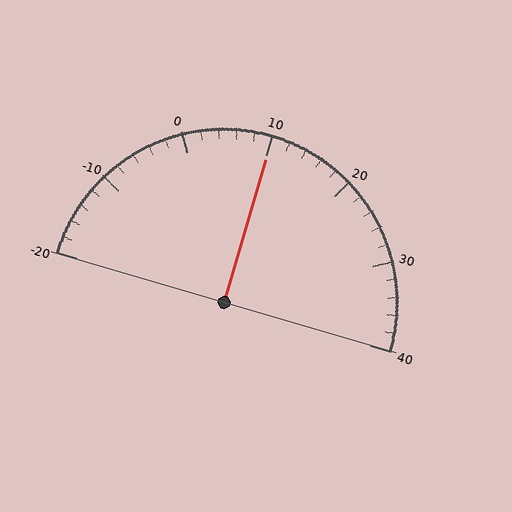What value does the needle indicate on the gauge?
The needle indicates approximately 10.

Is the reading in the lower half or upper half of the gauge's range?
The reading is in the upper half of the range (-20 to 40).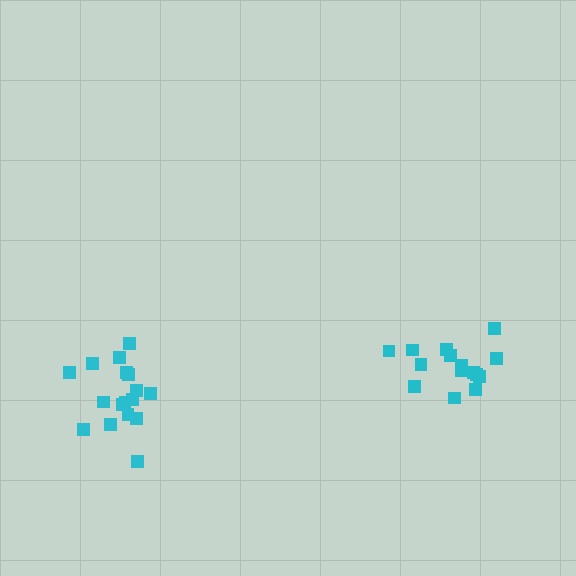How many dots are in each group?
Group 1: 17 dots, Group 2: 15 dots (32 total).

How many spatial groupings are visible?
There are 2 spatial groupings.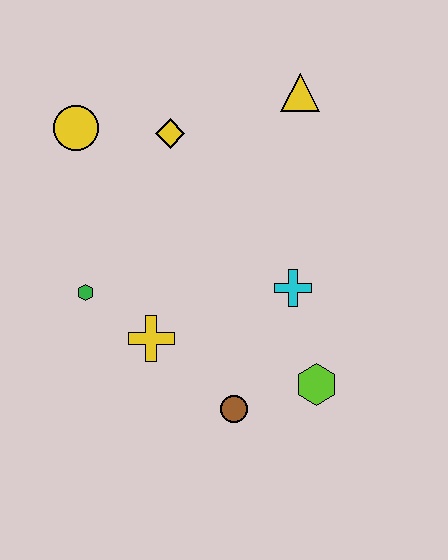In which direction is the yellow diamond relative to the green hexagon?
The yellow diamond is above the green hexagon.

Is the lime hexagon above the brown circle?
Yes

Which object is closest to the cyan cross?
The lime hexagon is closest to the cyan cross.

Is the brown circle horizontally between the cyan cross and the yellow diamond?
Yes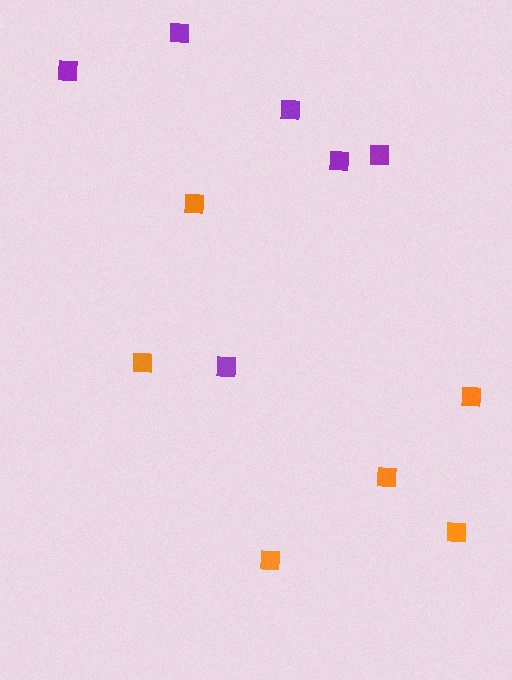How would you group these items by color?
There are 2 groups: one group of orange squares (6) and one group of purple squares (6).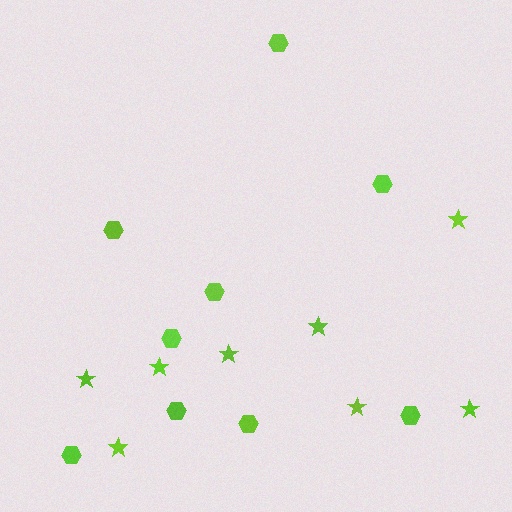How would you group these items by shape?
There are 2 groups: one group of stars (8) and one group of hexagons (9).